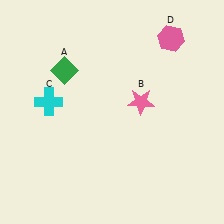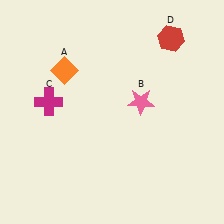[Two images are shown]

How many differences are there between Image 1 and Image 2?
There are 3 differences between the two images.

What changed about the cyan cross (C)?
In Image 1, C is cyan. In Image 2, it changed to magenta.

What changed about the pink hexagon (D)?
In Image 1, D is pink. In Image 2, it changed to red.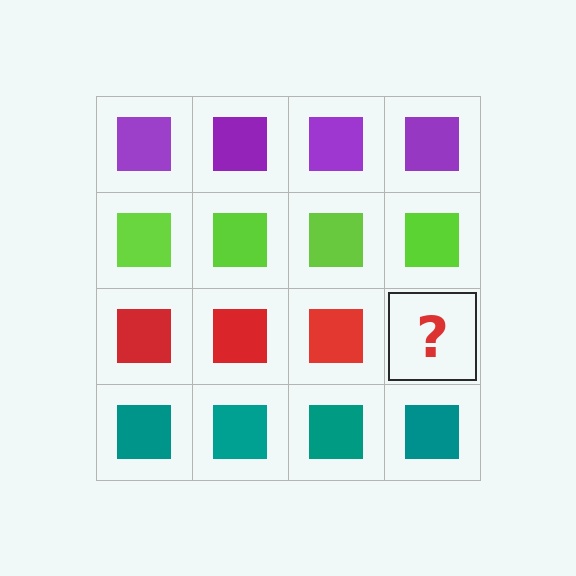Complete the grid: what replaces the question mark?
The question mark should be replaced with a red square.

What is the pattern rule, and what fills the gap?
The rule is that each row has a consistent color. The gap should be filled with a red square.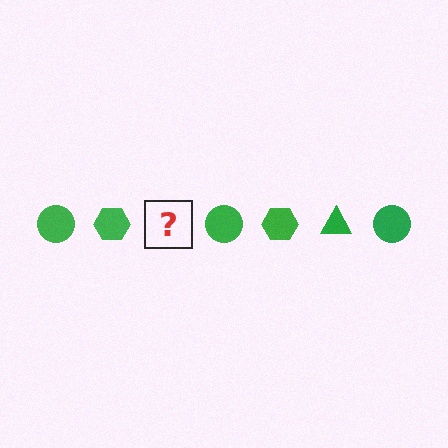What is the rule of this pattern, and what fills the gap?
The rule is that the pattern cycles through circle, hexagon, triangle shapes in green. The gap should be filled with a green triangle.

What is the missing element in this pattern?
The missing element is a green triangle.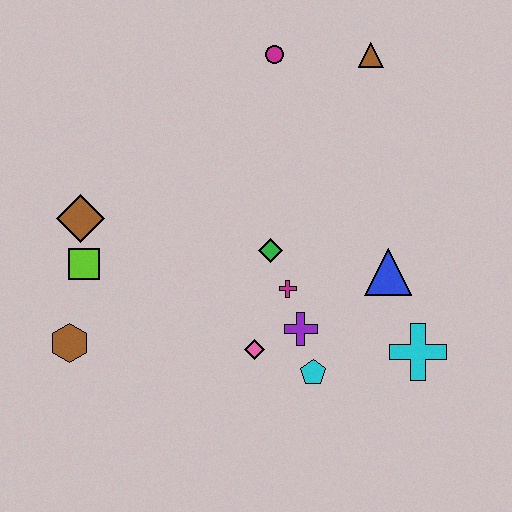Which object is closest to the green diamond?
The magenta cross is closest to the green diamond.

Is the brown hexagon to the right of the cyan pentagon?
No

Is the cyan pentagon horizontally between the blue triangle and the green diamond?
Yes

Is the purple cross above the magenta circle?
No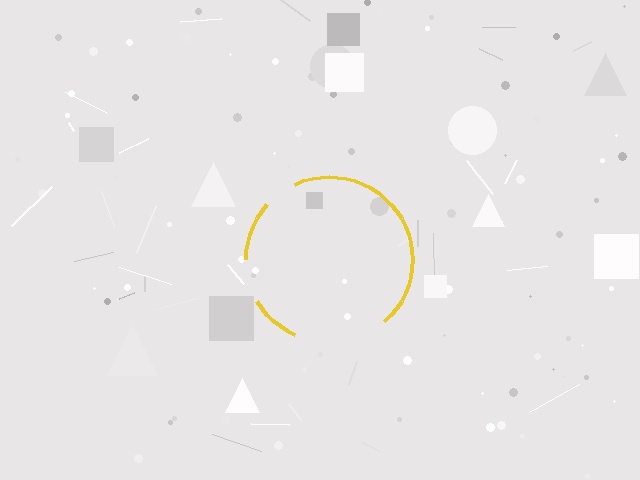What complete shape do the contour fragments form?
The contour fragments form a circle.